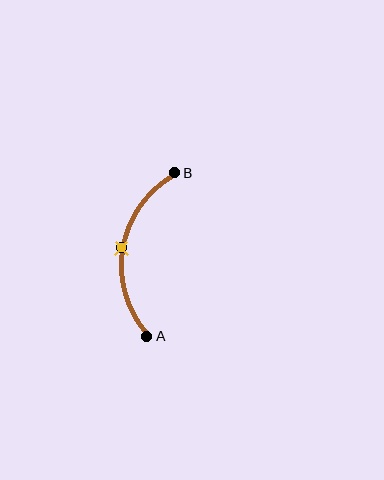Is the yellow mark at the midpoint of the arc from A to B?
Yes. The yellow mark lies on the arc at equal arc-length from both A and B — it is the arc midpoint.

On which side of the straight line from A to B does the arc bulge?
The arc bulges to the left of the straight line connecting A and B.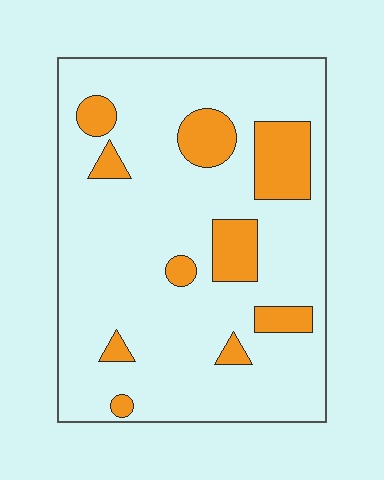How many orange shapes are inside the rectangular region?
10.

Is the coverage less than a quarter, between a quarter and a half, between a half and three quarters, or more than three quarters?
Less than a quarter.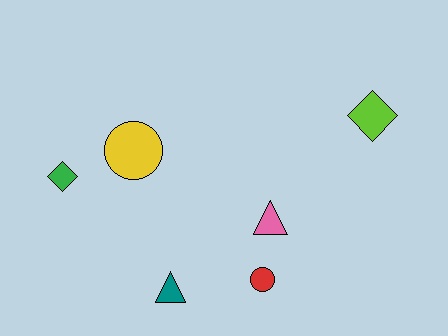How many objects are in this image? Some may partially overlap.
There are 6 objects.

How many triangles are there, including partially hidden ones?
There are 2 triangles.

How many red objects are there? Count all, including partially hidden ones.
There is 1 red object.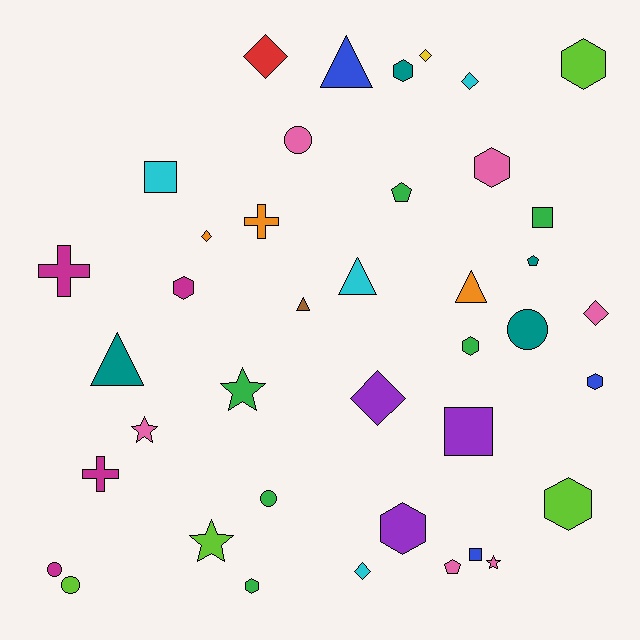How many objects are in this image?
There are 40 objects.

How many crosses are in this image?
There are 3 crosses.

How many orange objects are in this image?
There are 3 orange objects.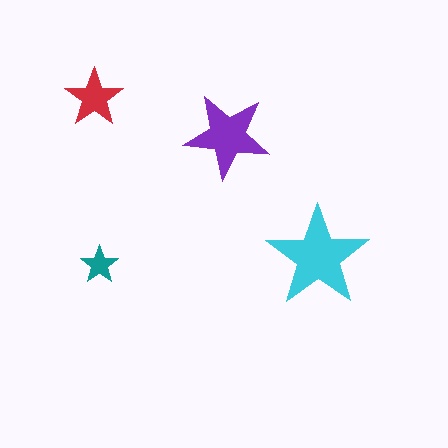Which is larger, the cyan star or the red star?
The cyan one.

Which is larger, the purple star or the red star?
The purple one.